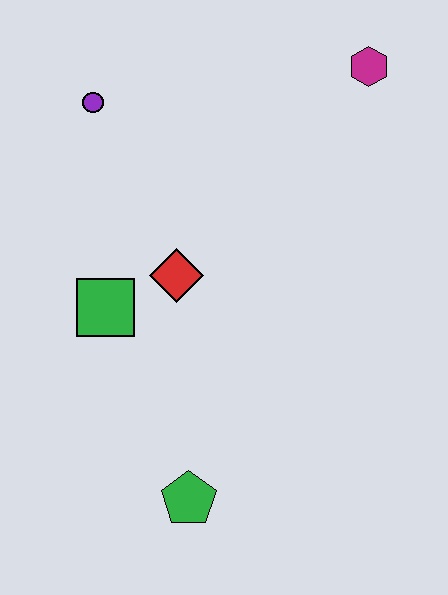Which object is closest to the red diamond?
The green square is closest to the red diamond.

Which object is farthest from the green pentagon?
The magenta hexagon is farthest from the green pentagon.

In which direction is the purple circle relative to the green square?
The purple circle is above the green square.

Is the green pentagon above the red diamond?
No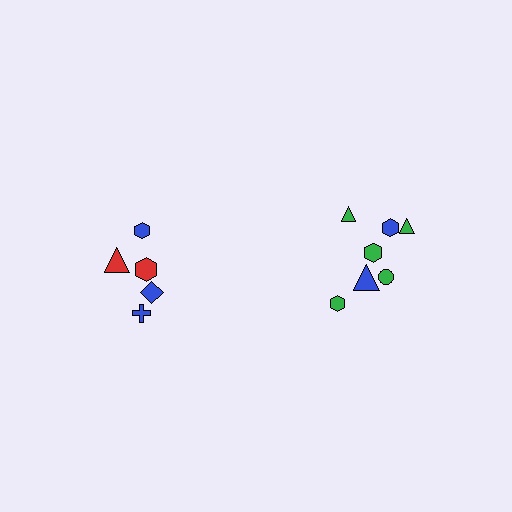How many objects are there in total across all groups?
There are 12 objects.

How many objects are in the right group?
There are 7 objects.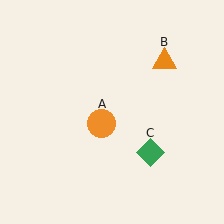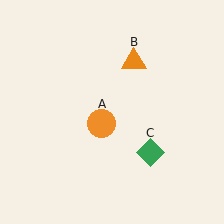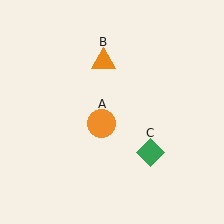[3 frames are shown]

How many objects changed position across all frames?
1 object changed position: orange triangle (object B).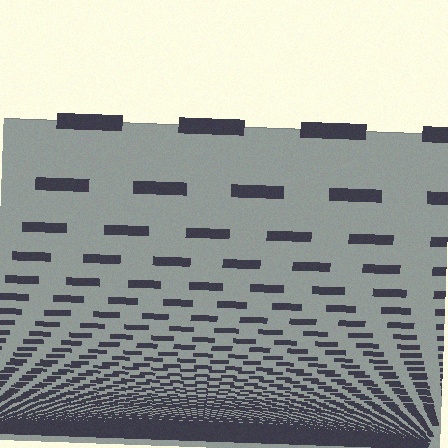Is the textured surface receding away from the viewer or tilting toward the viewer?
The surface appears to tilt toward the viewer. Texture elements get larger and sparser toward the top.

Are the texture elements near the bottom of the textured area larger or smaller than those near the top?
Smaller. The gradient is inverted — elements near the bottom are smaller and denser.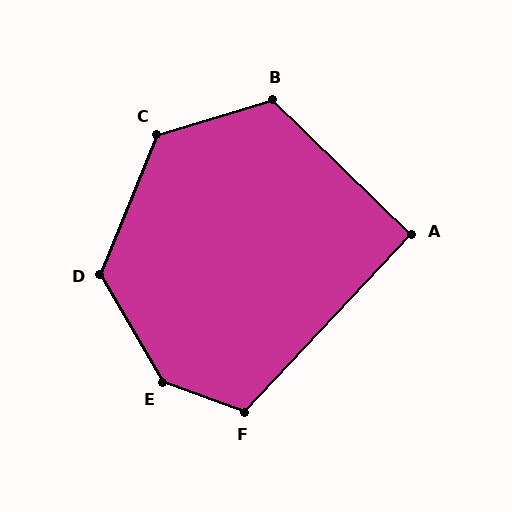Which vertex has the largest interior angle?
E, at approximately 140 degrees.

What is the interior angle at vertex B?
Approximately 119 degrees (obtuse).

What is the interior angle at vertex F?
Approximately 113 degrees (obtuse).